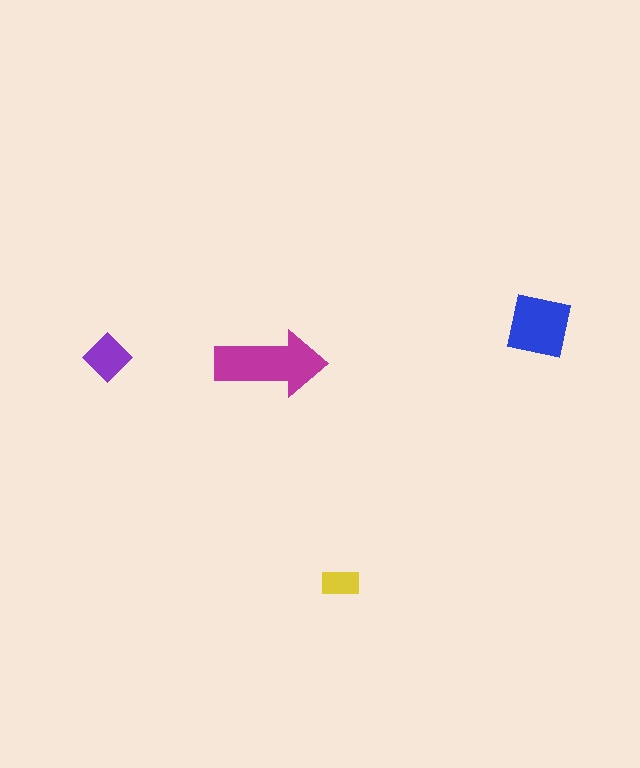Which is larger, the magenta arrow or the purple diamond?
The magenta arrow.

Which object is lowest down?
The yellow rectangle is bottommost.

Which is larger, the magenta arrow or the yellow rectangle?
The magenta arrow.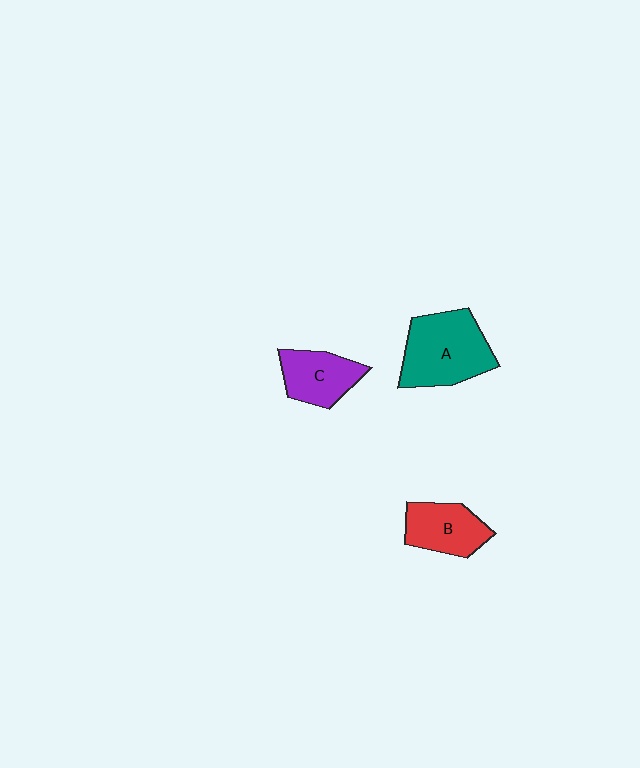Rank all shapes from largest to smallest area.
From largest to smallest: A (teal), B (red), C (purple).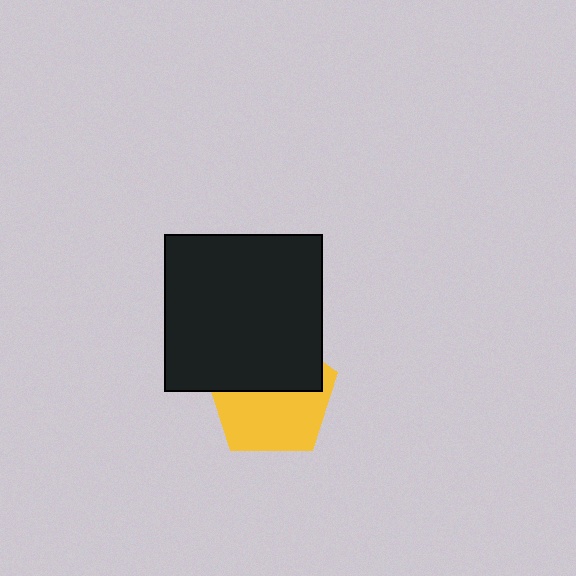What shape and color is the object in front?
The object in front is a black square.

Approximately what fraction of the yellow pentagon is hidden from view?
Roughly 45% of the yellow pentagon is hidden behind the black square.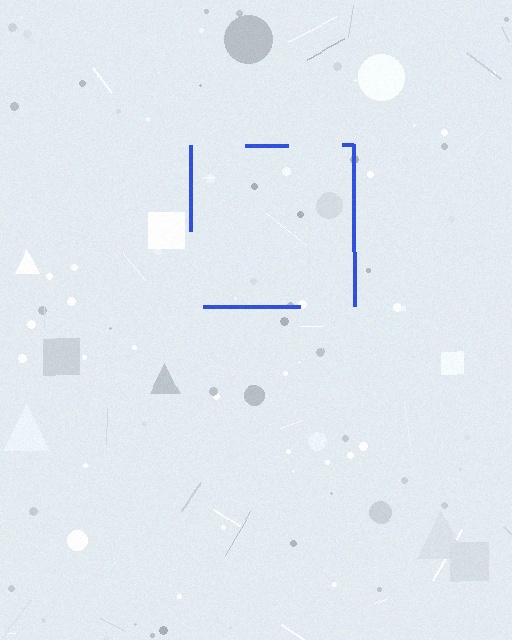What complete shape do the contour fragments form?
The contour fragments form a square.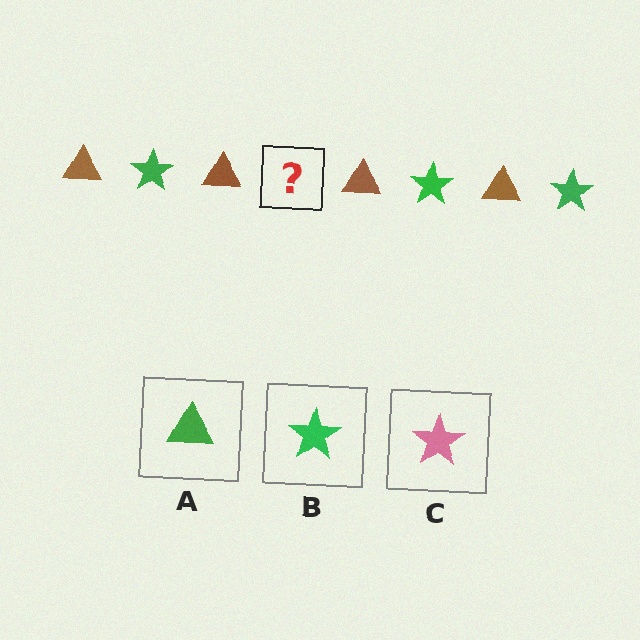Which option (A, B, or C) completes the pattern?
B.